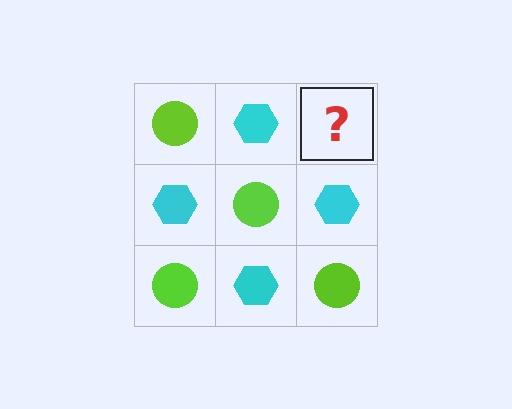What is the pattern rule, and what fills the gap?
The rule is that it alternates lime circle and cyan hexagon in a checkerboard pattern. The gap should be filled with a lime circle.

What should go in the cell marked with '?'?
The missing cell should contain a lime circle.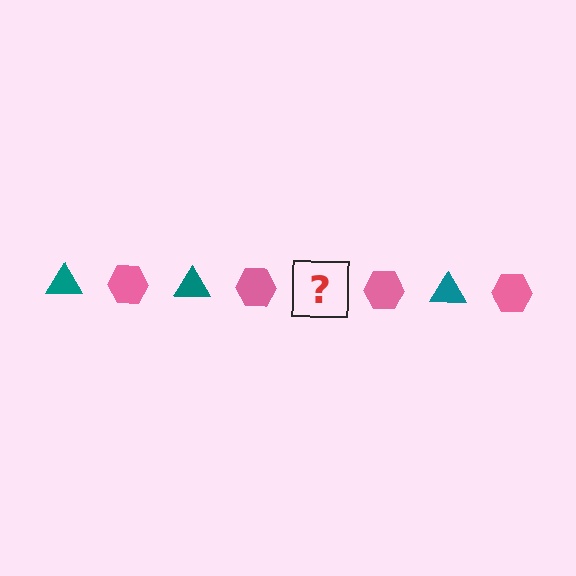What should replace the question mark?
The question mark should be replaced with a teal triangle.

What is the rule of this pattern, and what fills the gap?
The rule is that the pattern alternates between teal triangle and pink hexagon. The gap should be filled with a teal triangle.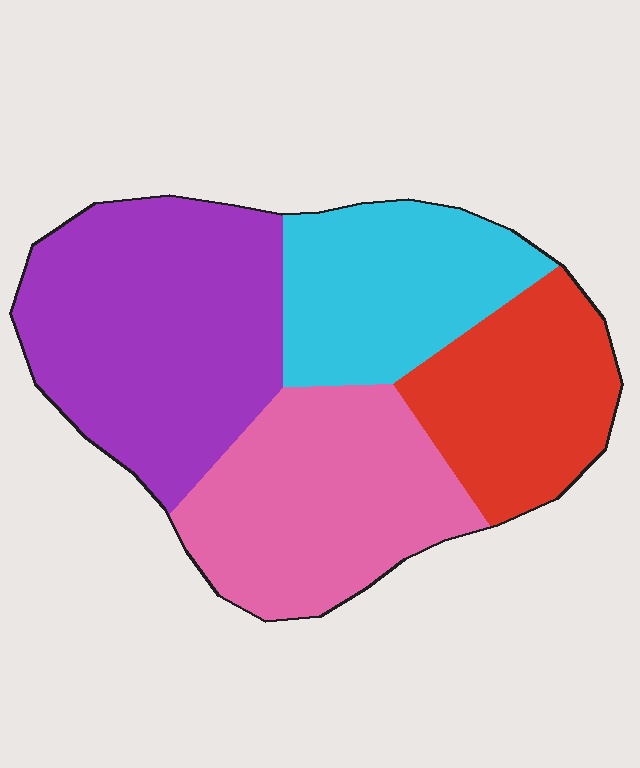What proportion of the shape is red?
Red covers roughly 20% of the shape.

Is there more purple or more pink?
Purple.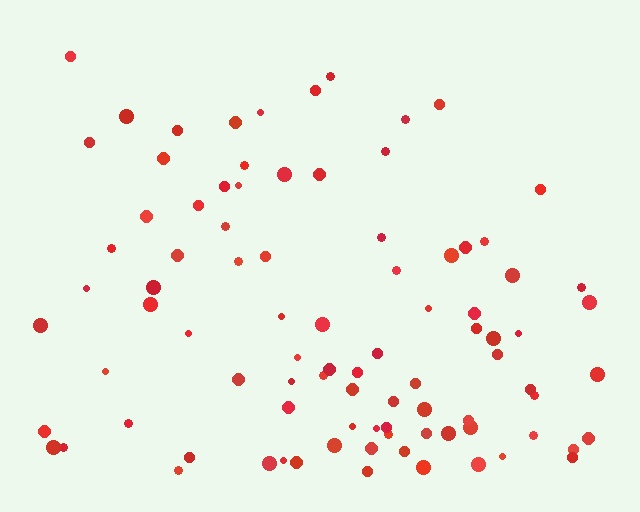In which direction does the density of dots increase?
From top to bottom, with the bottom side densest.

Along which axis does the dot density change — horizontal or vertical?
Vertical.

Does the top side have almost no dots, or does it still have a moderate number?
Still a moderate number, just noticeably fewer than the bottom.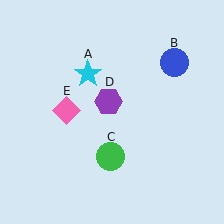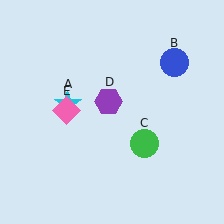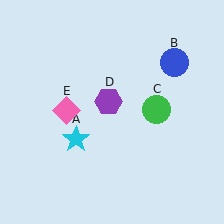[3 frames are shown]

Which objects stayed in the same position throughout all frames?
Blue circle (object B) and purple hexagon (object D) and pink diamond (object E) remained stationary.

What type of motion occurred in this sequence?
The cyan star (object A), green circle (object C) rotated counterclockwise around the center of the scene.